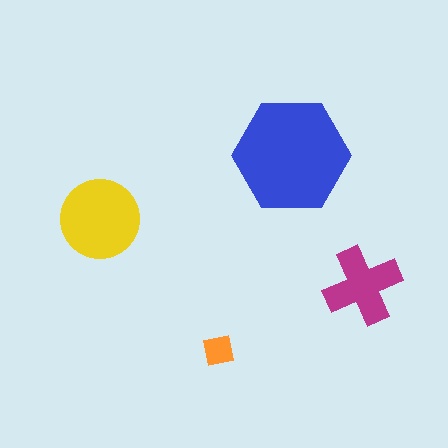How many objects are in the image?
There are 4 objects in the image.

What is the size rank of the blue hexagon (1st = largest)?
1st.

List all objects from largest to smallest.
The blue hexagon, the yellow circle, the magenta cross, the orange square.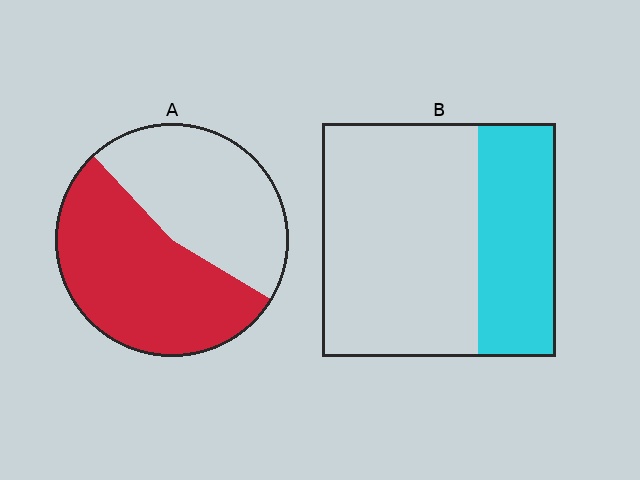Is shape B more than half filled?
No.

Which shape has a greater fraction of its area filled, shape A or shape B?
Shape A.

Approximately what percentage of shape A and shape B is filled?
A is approximately 55% and B is approximately 35%.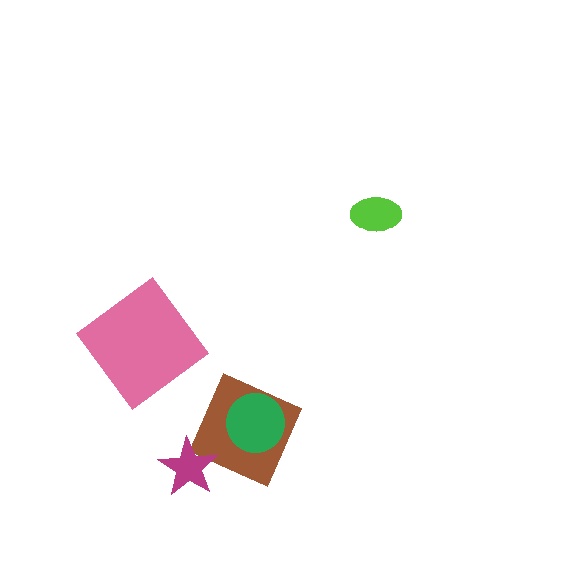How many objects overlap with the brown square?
1 object overlaps with the brown square.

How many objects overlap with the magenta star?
0 objects overlap with the magenta star.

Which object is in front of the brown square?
The green circle is in front of the brown square.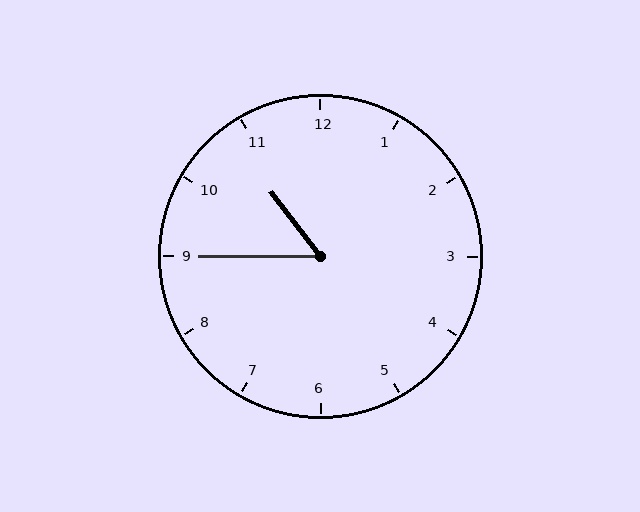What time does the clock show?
10:45.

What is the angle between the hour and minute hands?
Approximately 52 degrees.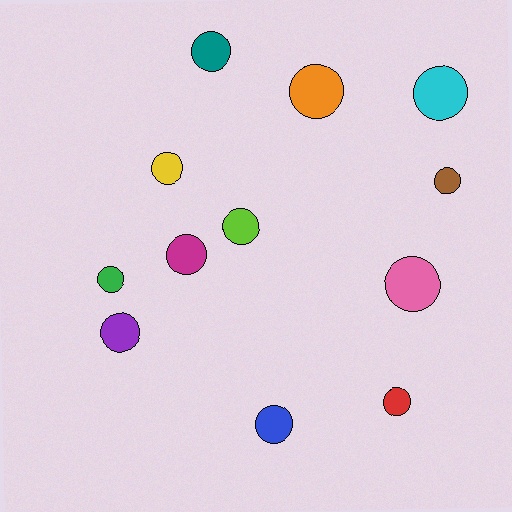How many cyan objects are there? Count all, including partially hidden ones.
There is 1 cyan object.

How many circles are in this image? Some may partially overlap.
There are 12 circles.